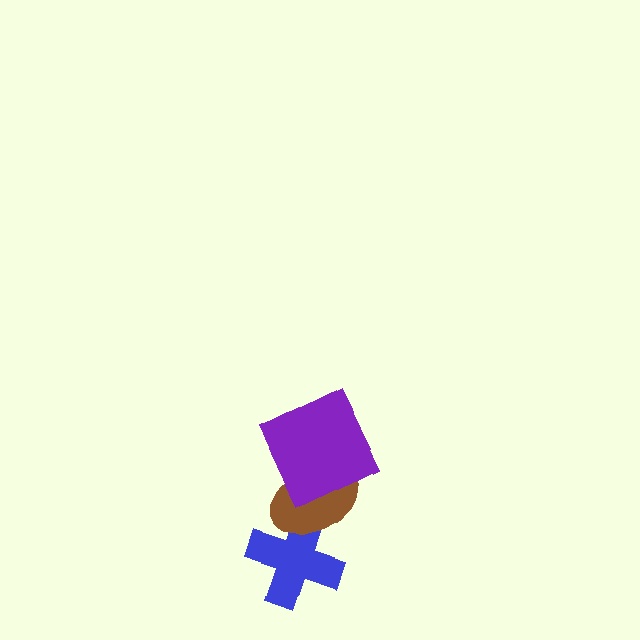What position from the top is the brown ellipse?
The brown ellipse is 2nd from the top.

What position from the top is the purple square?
The purple square is 1st from the top.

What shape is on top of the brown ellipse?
The purple square is on top of the brown ellipse.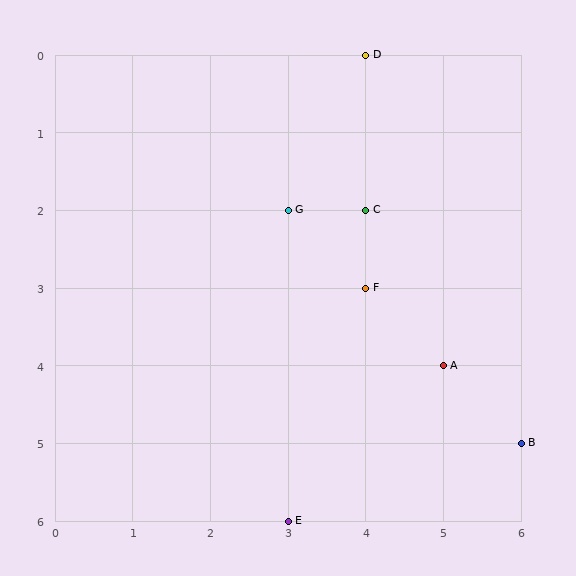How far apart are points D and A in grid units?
Points D and A are 1 column and 4 rows apart (about 4.1 grid units diagonally).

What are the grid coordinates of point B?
Point B is at grid coordinates (6, 5).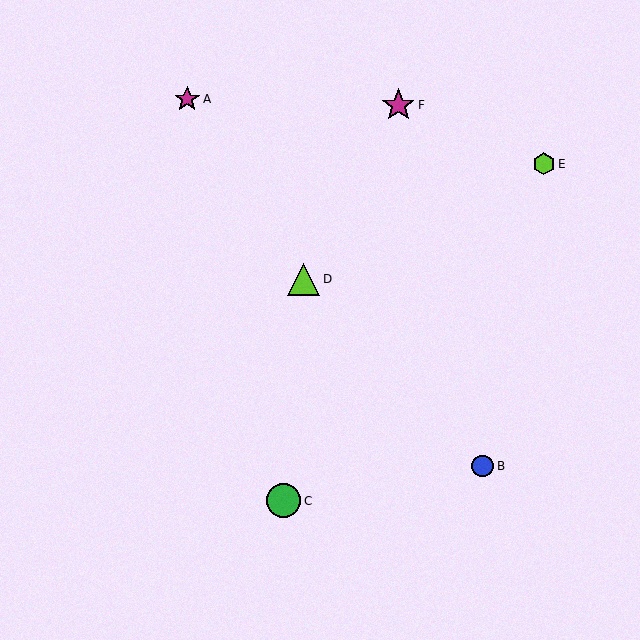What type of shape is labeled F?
Shape F is a magenta star.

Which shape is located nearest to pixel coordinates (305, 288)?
The lime triangle (labeled D) at (303, 279) is nearest to that location.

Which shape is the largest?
The green circle (labeled C) is the largest.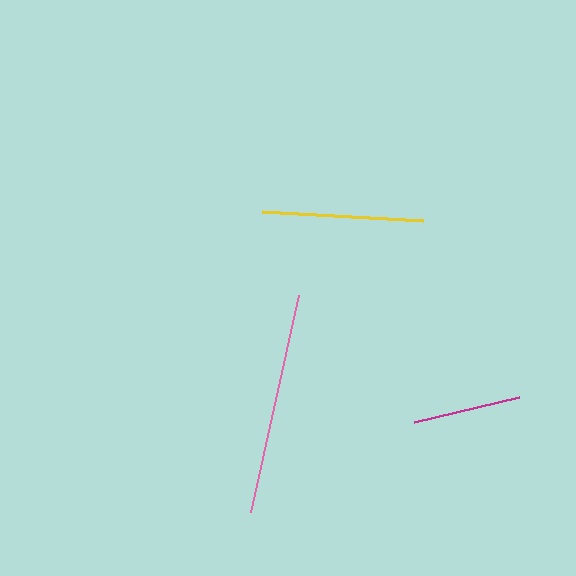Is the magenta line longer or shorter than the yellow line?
The yellow line is longer than the magenta line.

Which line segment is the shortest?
The magenta line is the shortest at approximately 108 pixels.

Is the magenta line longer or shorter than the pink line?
The pink line is longer than the magenta line.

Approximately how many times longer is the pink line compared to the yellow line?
The pink line is approximately 1.4 times the length of the yellow line.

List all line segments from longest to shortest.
From longest to shortest: pink, yellow, magenta.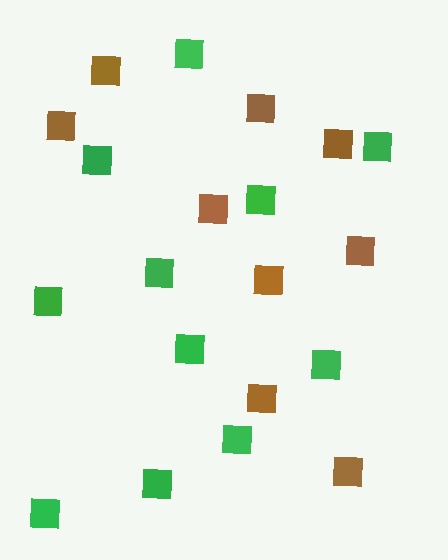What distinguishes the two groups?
There are 2 groups: one group of brown squares (9) and one group of green squares (11).